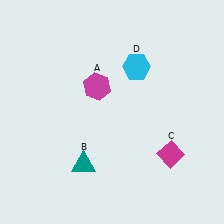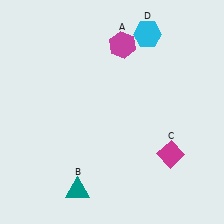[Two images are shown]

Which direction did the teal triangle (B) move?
The teal triangle (B) moved down.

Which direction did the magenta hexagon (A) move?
The magenta hexagon (A) moved up.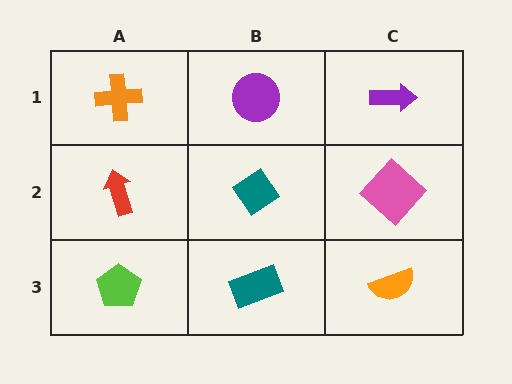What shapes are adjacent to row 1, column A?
A red arrow (row 2, column A), a purple circle (row 1, column B).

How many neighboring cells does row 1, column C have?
2.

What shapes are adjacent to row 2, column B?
A purple circle (row 1, column B), a teal rectangle (row 3, column B), a red arrow (row 2, column A), a pink diamond (row 2, column C).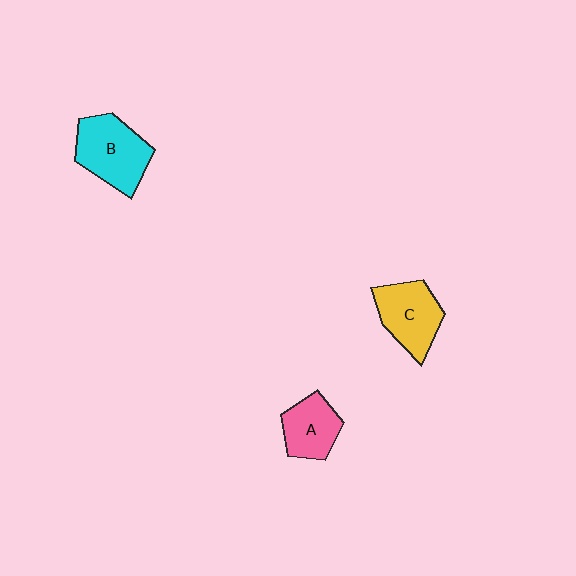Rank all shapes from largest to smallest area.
From largest to smallest: B (cyan), C (yellow), A (pink).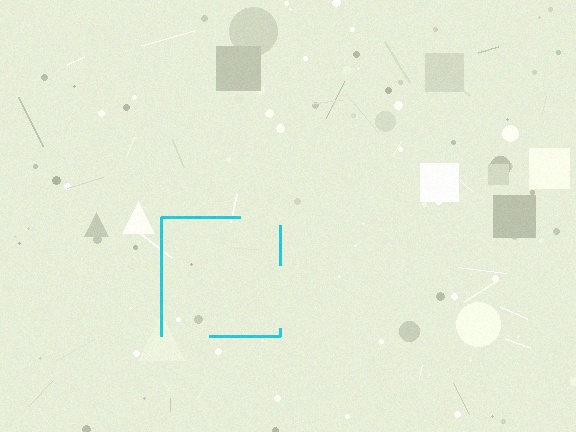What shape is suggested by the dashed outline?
The dashed outline suggests a square.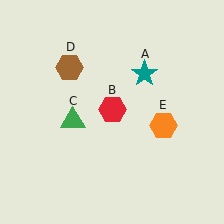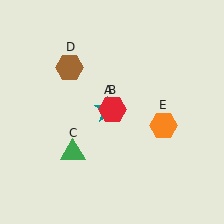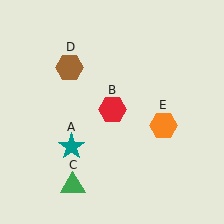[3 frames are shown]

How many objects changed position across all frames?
2 objects changed position: teal star (object A), green triangle (object C).